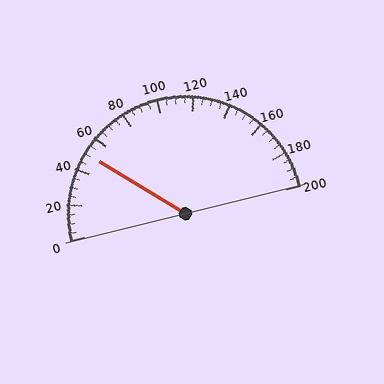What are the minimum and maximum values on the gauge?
The gauge ranges from 0 to 200.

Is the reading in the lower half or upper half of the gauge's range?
The reading is in the lower half of the range (0 to 200).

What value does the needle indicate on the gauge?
The needle indicates approximately 50.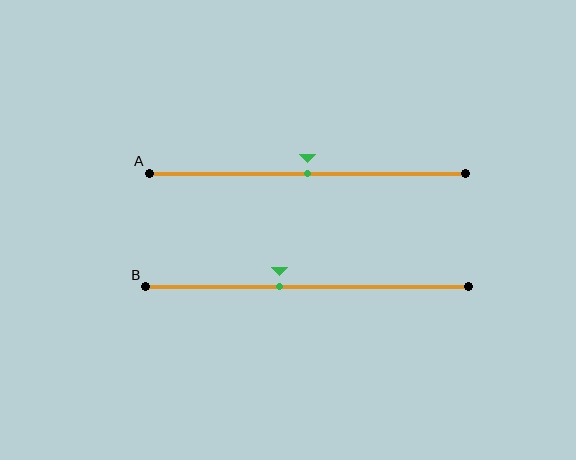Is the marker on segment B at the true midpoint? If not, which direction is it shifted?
No, the marker on segment B is shifted to the left by about 8% of the segment length.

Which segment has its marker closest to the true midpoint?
Segment A has its marker closest to the true midpoint.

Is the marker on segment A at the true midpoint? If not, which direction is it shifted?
Yes, the marker on segment A is at the true midpoint.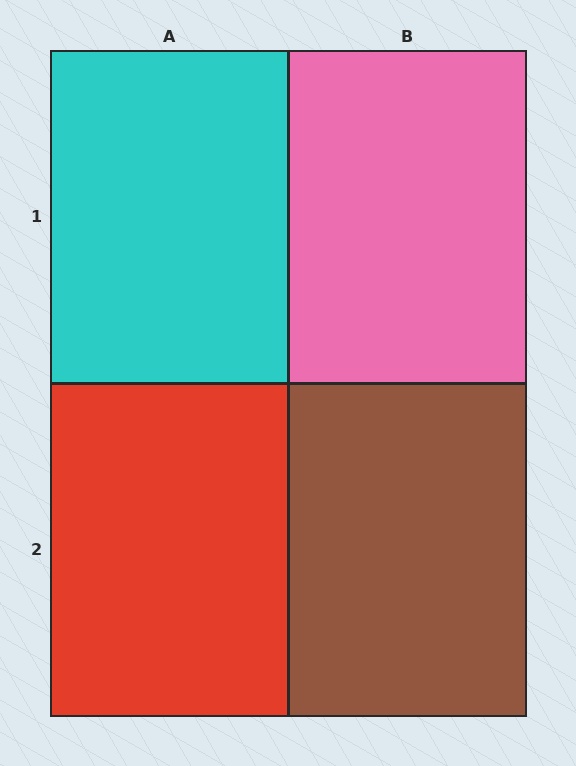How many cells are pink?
1 cell is pink.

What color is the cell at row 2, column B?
Brown.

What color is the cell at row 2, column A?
Red.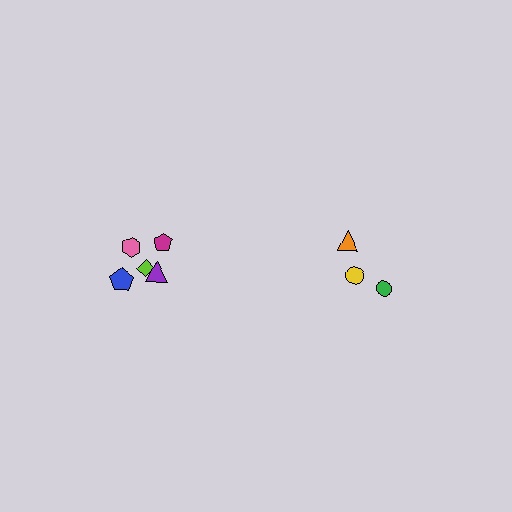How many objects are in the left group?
There are 5 objects.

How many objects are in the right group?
There are 3 objects.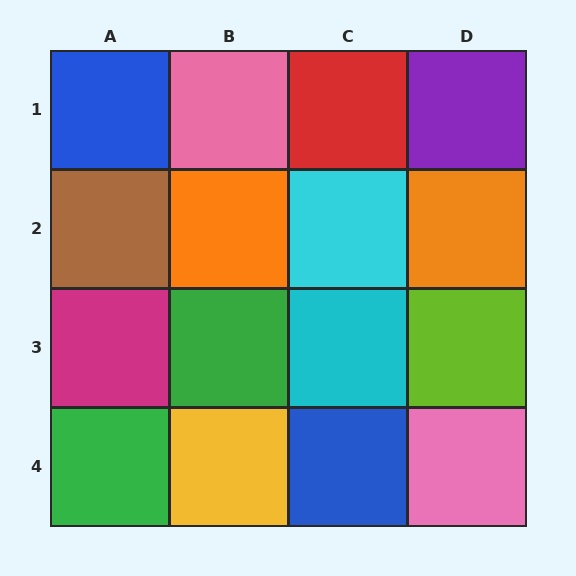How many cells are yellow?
1 cell is yellow.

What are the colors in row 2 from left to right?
Brown, orange, cyan, orange.